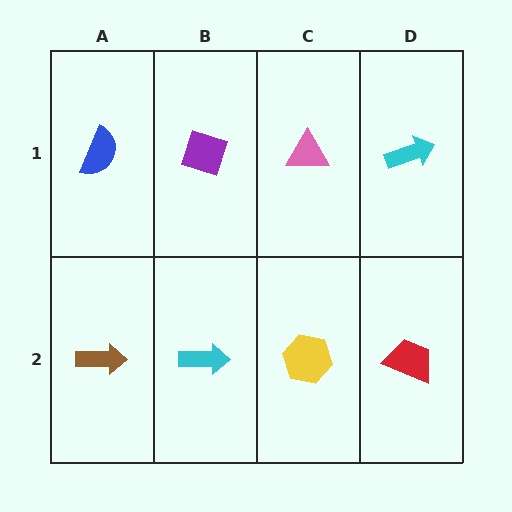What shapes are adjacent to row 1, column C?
A yellow hexagon (row 2, column C), a purple diamond (row 1, column B), a cyan arrow (row 1, column D).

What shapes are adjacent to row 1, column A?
A brown arrow (row 2, column A), a purple diamond (row 1, column B).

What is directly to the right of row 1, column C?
A cyan arrow.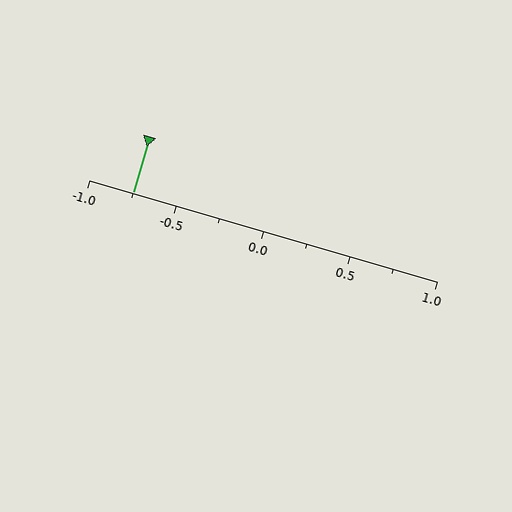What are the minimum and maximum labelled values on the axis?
The axis runs from -1.0 to 1.0.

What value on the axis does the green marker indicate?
The marker indicates approximately -0.75.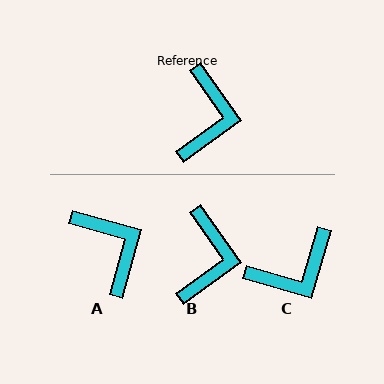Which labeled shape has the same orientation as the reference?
B.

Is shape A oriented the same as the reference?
No, it is off by about 39 degrees.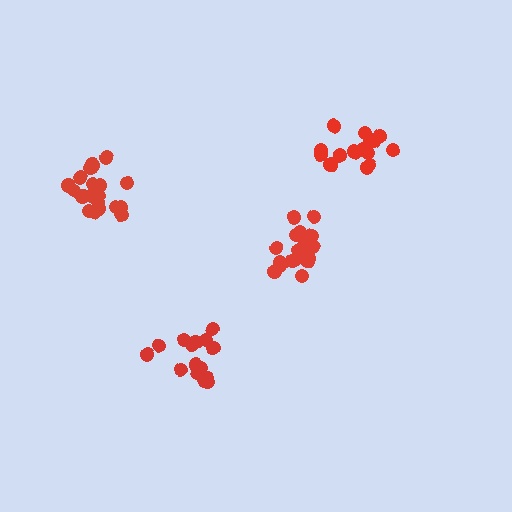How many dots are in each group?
Group 1: 15 dots, Group 2: 20 dots, Group 3: 20 dots, Group 4: 16 dots (71 total).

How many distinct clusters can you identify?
There are 4 distinct clusters.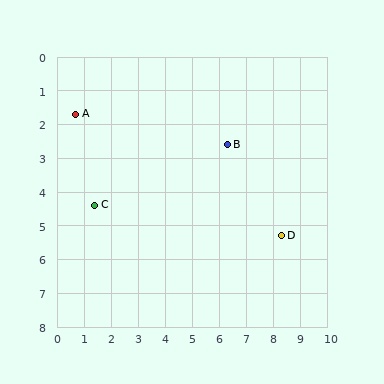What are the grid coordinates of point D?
Point D is at approximately (8.3, 5.3).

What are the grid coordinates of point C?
Point C is at approximately (1.4, 4.4).